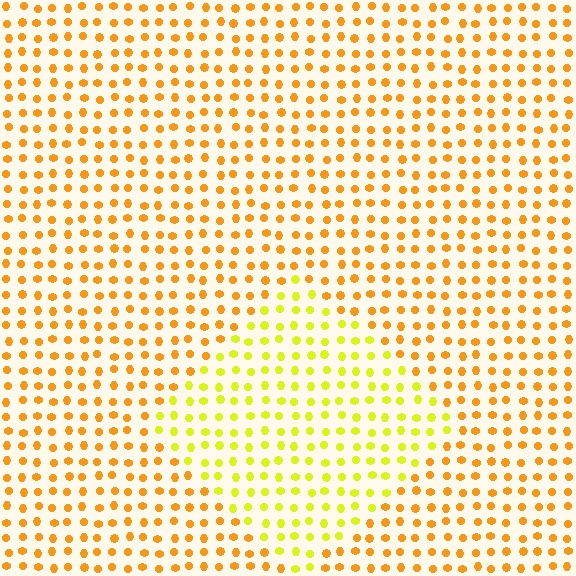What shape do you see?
I see a diamond.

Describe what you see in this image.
The image is filled with small orange elements in a uniform arrangement. A diamond-shaped region is visible where the elements are tinted to a slightly different hue, forming a subtle color boundary.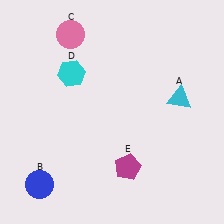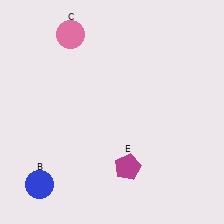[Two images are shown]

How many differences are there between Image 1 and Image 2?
There are 2 differences between the two images.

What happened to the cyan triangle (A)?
The cyan triangle (A) was removed in Image 2. It was in the top-right area of Image 1.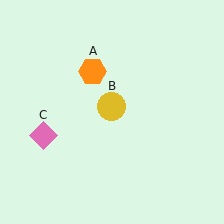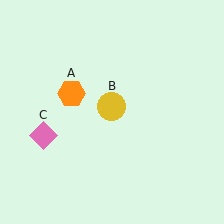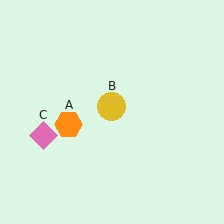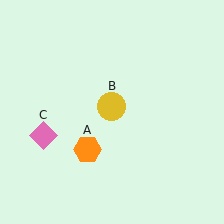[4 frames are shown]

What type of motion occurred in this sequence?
The orange hexagon (object A) rotated counterclockwise around the center of the scene.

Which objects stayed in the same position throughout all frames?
Yellow circle (object B) and pink diamond (object C) remained stationary.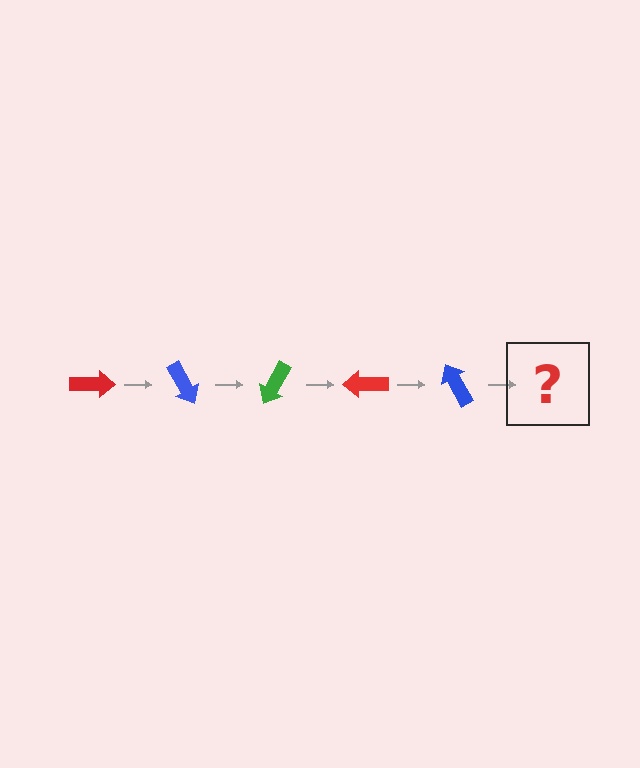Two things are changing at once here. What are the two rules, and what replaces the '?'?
The two rules are that it rotates 60 degrees each step and the color cycles through red, blue, and green. The '?' should be a green arrow, rotated 300 degrees from the start.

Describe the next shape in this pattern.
It should be a green arrow, rotated 300 degrees from the start.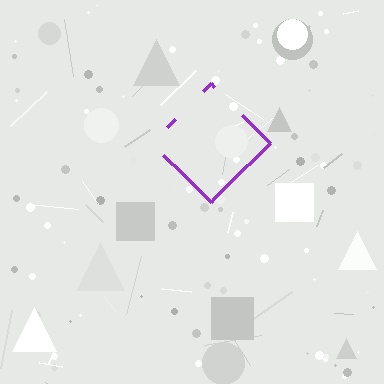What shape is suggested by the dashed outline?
The dashed outline suggests a diamond.